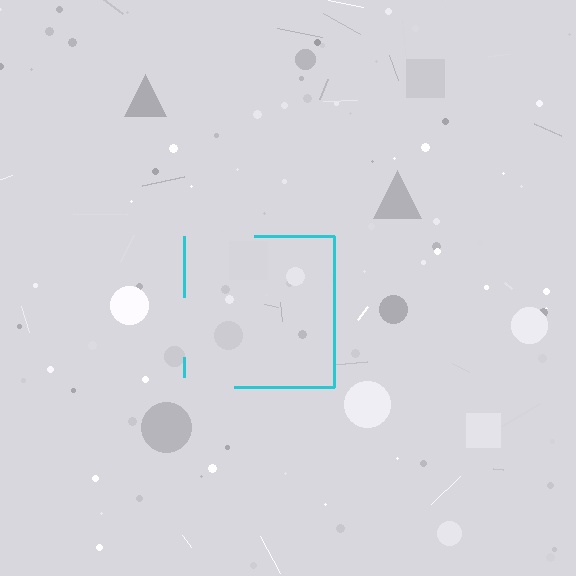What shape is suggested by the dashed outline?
The dashed outline suggests a square.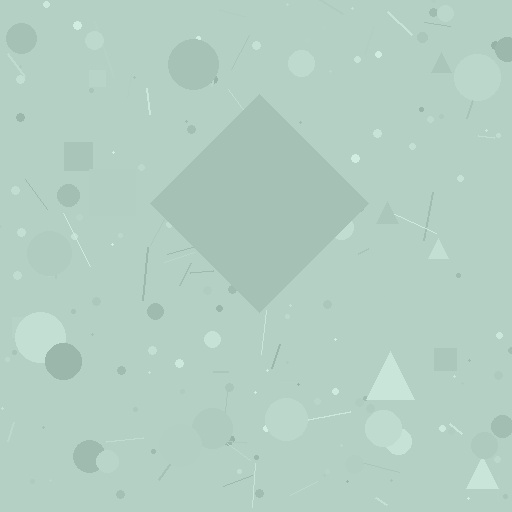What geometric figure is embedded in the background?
A diamond is embedded in the background.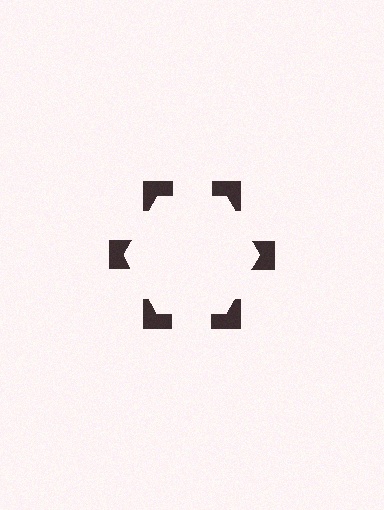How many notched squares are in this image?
There are 6 — one at each vertex of the illusory hexagon.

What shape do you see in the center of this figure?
An illusory hexagon — its edges are inferred from the aligned wedge cuts in the notched squares, not physically drawn.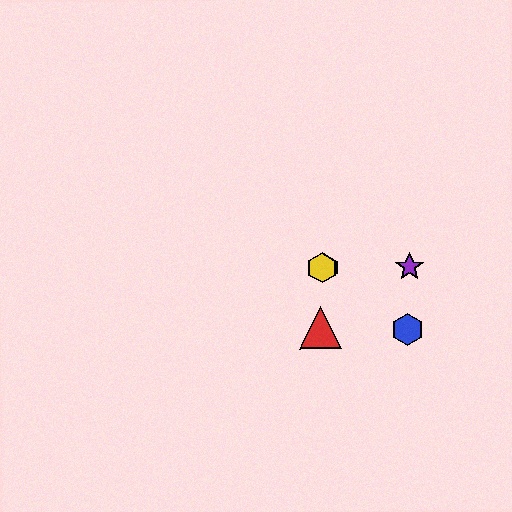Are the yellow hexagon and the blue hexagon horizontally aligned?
No, the yellow hexagon is at y≈268 and the blue hexagon is at y≈330.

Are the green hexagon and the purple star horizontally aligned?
Yes, both are at y≈268.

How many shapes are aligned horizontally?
3 shapes (the green hexagon, the yellow hexagon, the purple star) are aligned horizontally.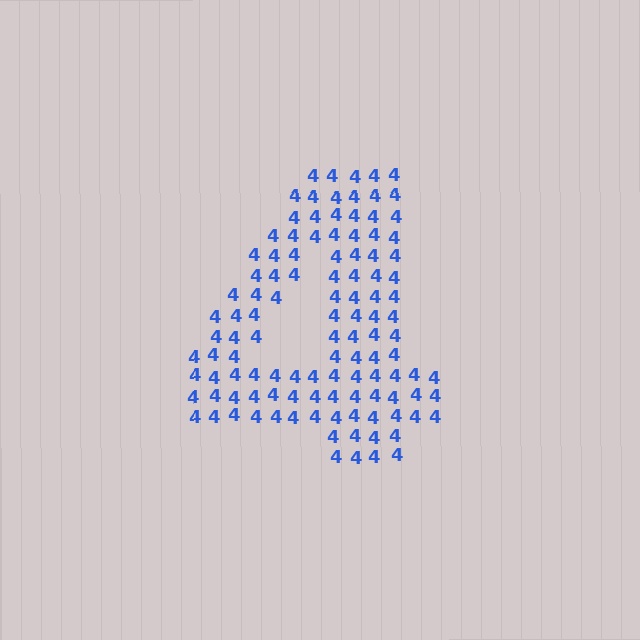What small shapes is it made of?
It is made of small digit 4's.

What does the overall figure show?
The overall figure shows the digit 4.